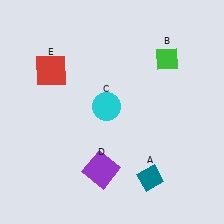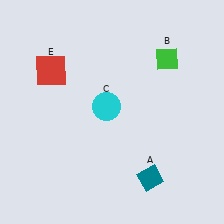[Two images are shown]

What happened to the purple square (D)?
The purple square (D) was removed in Image 2. It was in the bottom-left area of Image 1.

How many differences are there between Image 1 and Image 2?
There is 1 difference between the two images.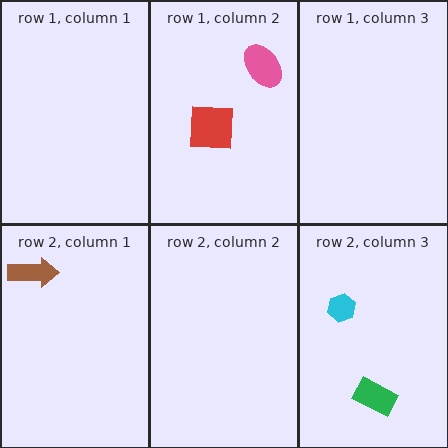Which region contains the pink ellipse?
The row 1, column 2 region.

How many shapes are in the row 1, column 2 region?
2.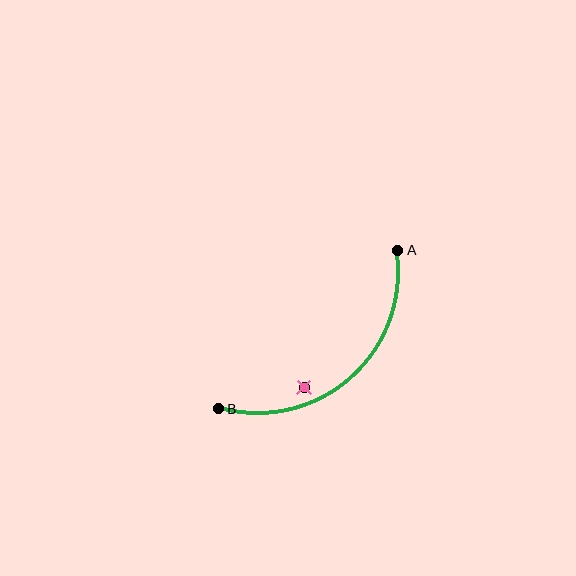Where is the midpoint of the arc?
The arc midpoint is the point on the curve farthest from the straight line joining A and B. It sits below and to the right of that line.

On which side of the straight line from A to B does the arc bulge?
The arc bulges below and to the right of the straight line connecting A and B.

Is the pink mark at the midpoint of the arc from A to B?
No — the pink mark does not lie on the arc at all. It sits slightly inside the curve.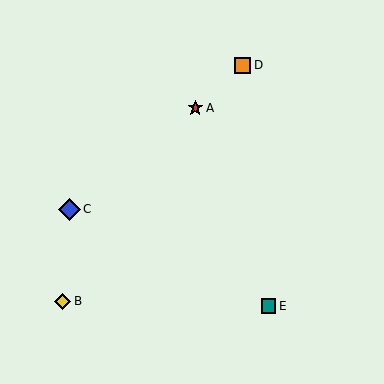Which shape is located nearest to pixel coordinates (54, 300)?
The yellow diamond (labeled B) at (63, 301) is nearest to that location.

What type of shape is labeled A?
Shape A is a red star.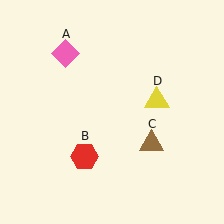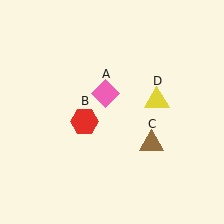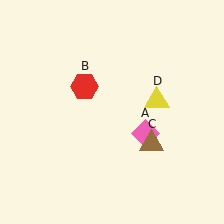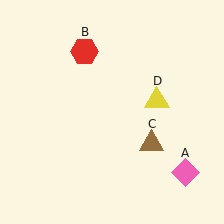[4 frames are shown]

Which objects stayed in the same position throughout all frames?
Brown triangle (object C) and yellow triangle (object D) remained stationary.